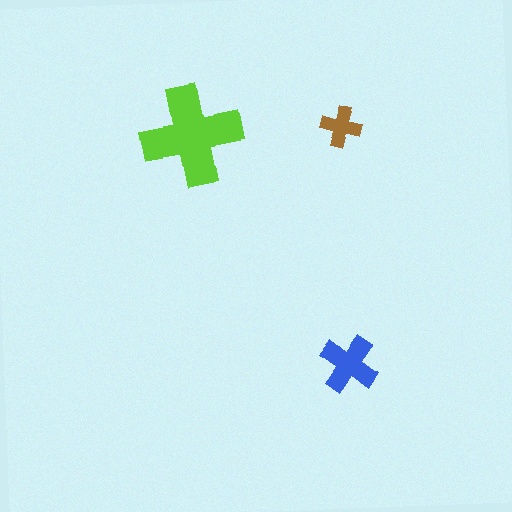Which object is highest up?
The brown cross is topmost.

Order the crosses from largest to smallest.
the lime one, the blue one, the brown one.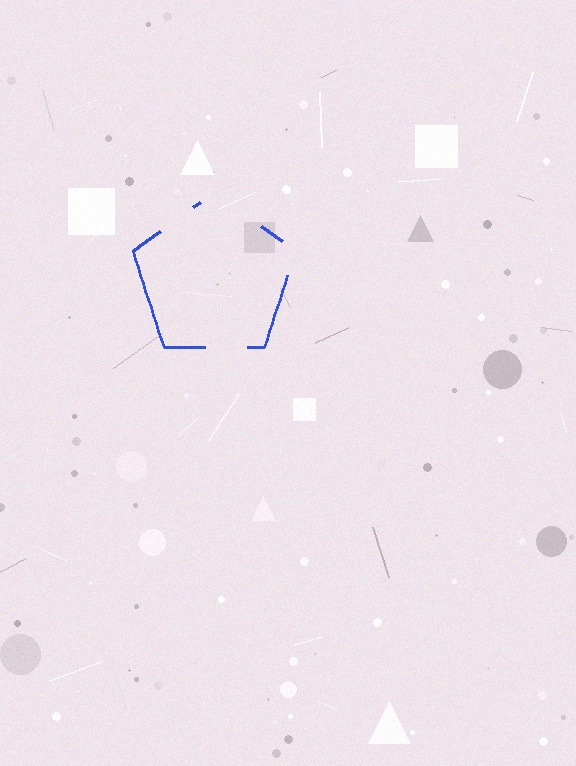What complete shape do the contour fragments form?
The contour fragments form a pentagon.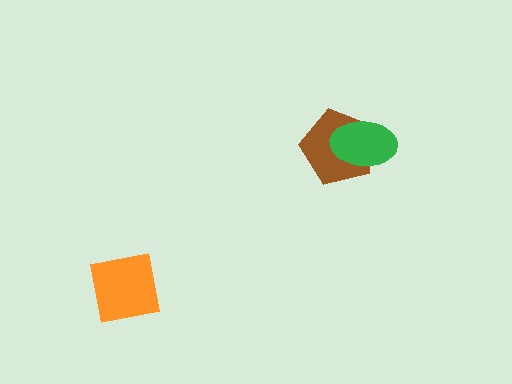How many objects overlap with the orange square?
0 objects overlap with the orange square.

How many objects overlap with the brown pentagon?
1 object overlaps with the brown pentagon.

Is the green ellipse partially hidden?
No, no other shape covers it.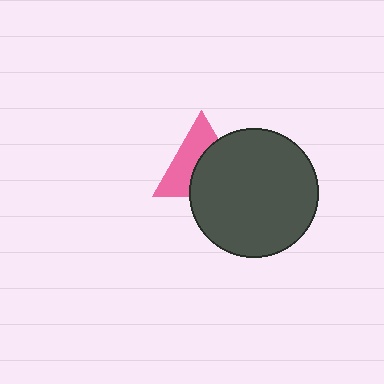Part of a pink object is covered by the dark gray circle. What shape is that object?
It is a triangle.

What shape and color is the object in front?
The object in front is a dark gray circle.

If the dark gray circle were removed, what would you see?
You would see the complete pink triangle.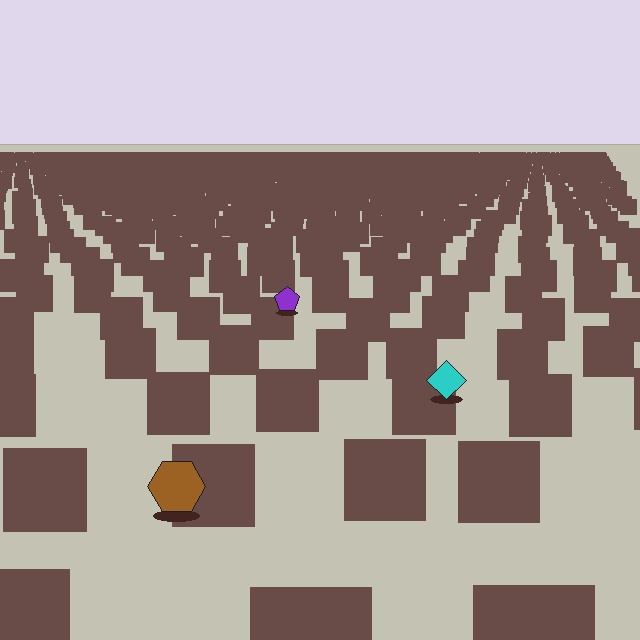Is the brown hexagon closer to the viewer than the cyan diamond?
Yes. The brown hexagon is closer — you can tell from the texture gradient: the ground texture is coarser near it.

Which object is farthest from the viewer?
The purple pentagon is farthest from the viewer. It appears smaller and the ground texture around it is denser.